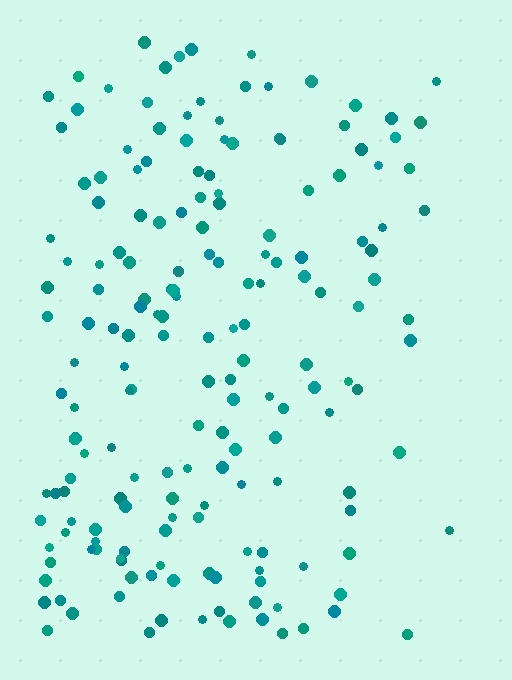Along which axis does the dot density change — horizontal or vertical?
Horizontal.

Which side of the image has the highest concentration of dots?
The left.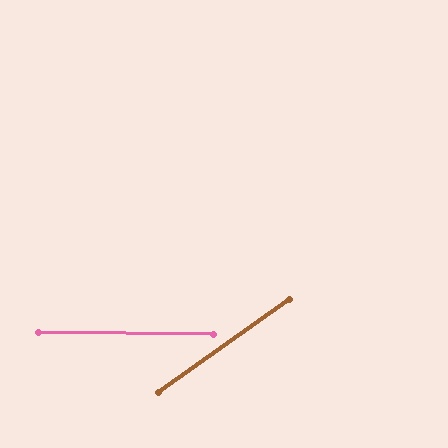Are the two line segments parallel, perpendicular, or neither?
Neither parallel nor perpendicular — they differ by about 36°.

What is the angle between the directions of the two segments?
Approximately 36 degrees.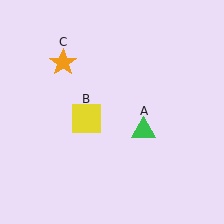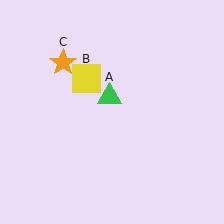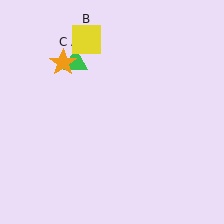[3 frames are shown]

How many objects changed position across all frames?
2 objects changed position: green triangle (object A), yellow square (object B).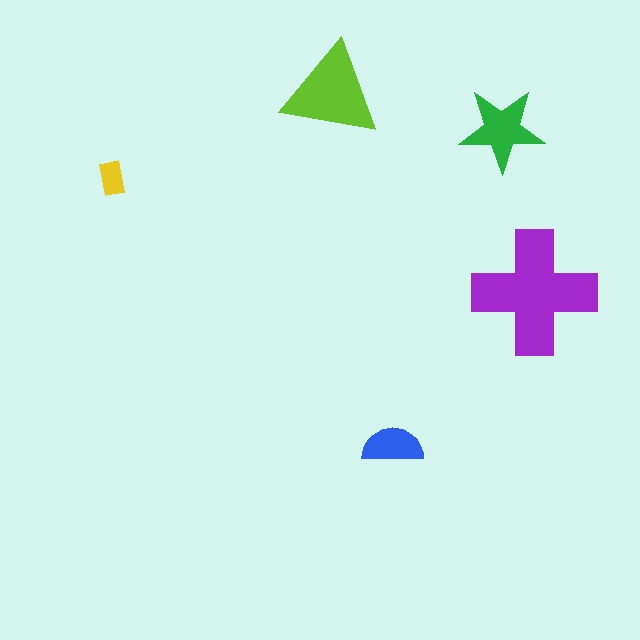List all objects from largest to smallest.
The purple cross, the lime triangle, the green star, the blue semicircle, the yellow rectangle.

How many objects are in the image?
There are 5 objects in the image.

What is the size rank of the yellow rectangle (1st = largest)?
5th.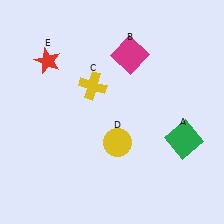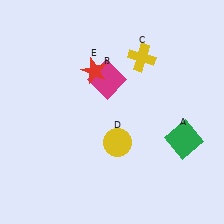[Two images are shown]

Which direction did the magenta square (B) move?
The magenta square (B) moved down.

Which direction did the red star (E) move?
The red star (E) moved right.